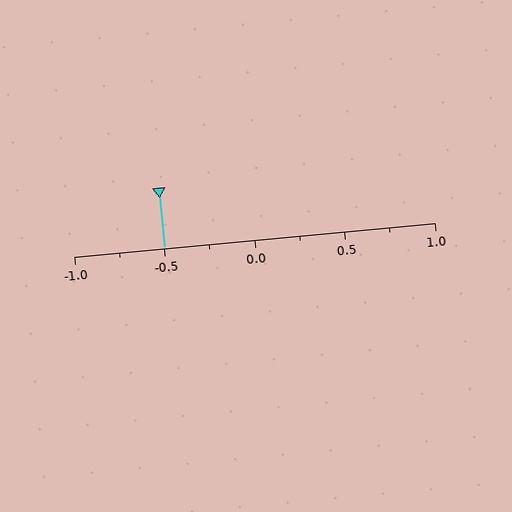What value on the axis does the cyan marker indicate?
The marker indicates approximately -0.5.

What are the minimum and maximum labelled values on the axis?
The axis runs from -1.0 to 1.0.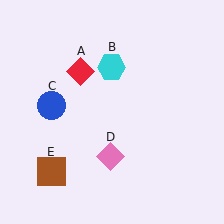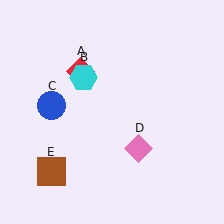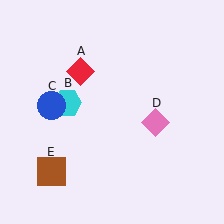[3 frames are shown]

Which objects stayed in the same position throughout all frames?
Red diamond (object A) and blue circle (object C) and brown square (object E) remained stationary.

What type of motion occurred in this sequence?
The cyan hexagon (object B), pink diamond (object D) rotated counterclockwise around the center of the scene.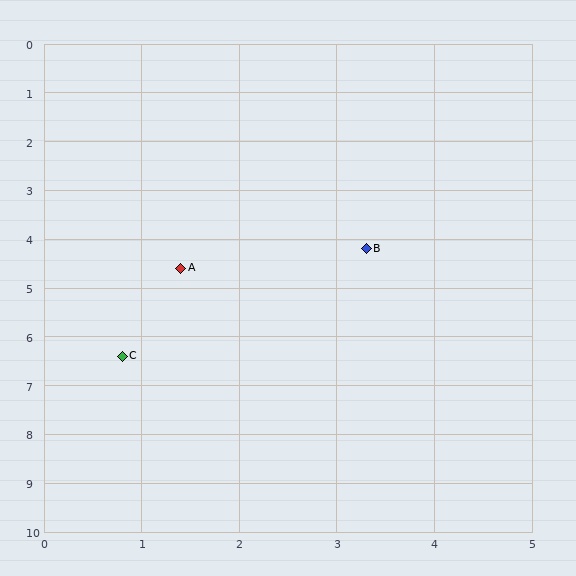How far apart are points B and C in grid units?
Points B and C are about 3.3 grid units apart.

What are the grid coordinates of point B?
Point B is at approximately (3.3, 4.2).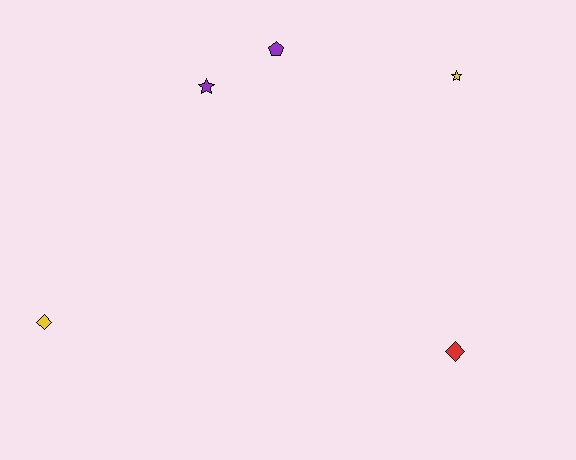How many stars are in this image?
There are 2 stars.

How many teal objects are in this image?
There are no teal objects.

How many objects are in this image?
There are 5 objects.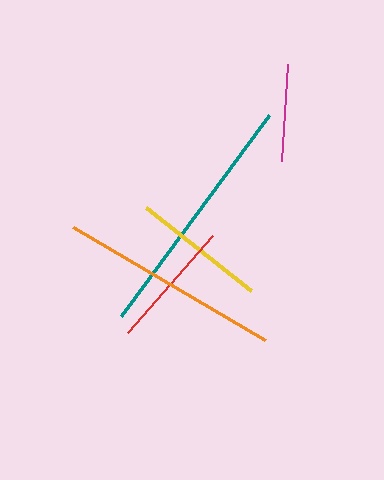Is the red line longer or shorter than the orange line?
The orange line is longer than the red line.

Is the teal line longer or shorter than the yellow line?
The teal line is longer than the yellow line.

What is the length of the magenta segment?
The magenta segment is approximately 97 pixels long.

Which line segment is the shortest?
The magenta line is the shortest at approximately 97 pixels.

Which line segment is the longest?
The teal line is the longest at approximately 249 pixels.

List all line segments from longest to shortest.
From longest to shortest: teal, orange, yellow, red, magenta.